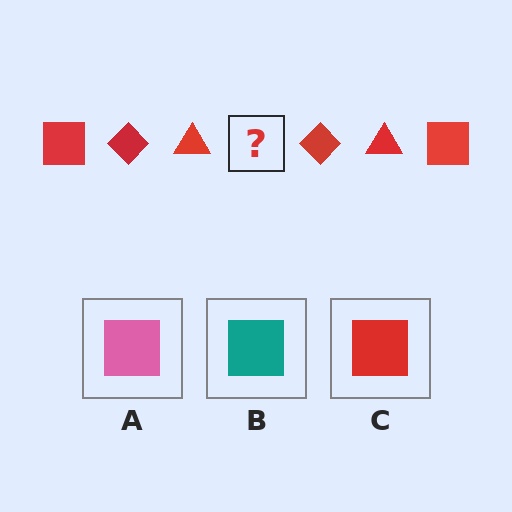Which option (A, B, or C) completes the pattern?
C.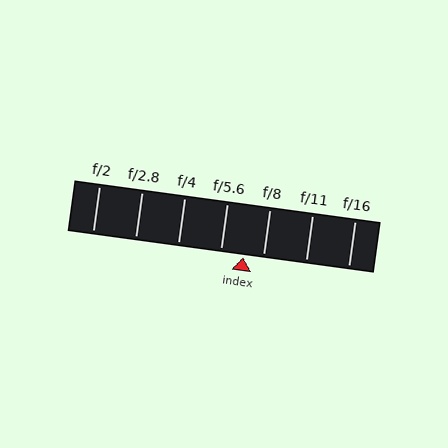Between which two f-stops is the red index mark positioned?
The index mark is between f/5.6 and f/8.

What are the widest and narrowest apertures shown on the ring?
The widest aperture shown is f/2 and the narrowest is f/16.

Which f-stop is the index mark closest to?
The index mark is closest to f/8.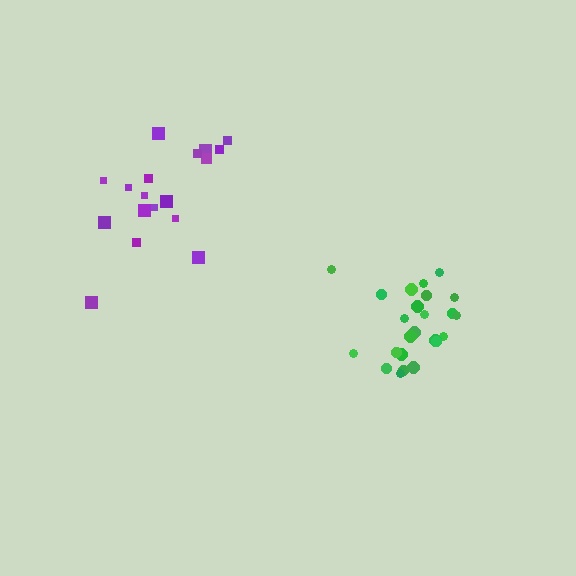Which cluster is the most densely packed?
Green.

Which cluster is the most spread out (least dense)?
Purple.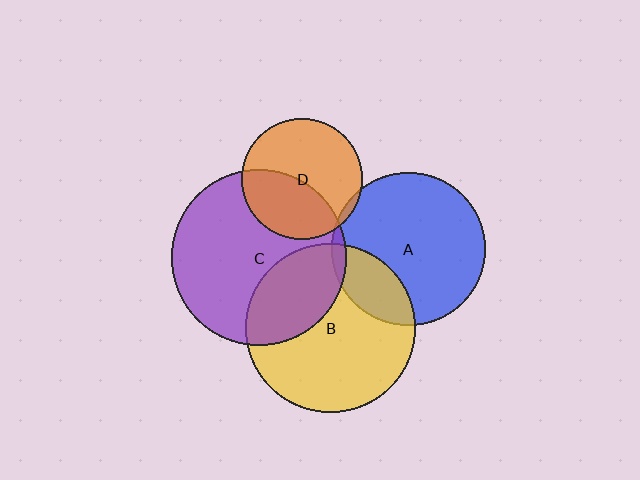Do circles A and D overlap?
Yes.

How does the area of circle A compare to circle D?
Approximately 1.6 times.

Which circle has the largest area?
Circle C (purple).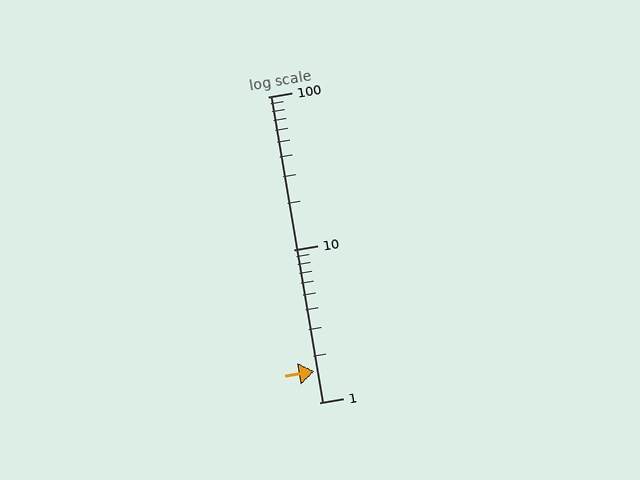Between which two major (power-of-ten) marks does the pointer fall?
The pointer is between 1 and 10.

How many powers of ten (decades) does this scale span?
The scale spans 2 decades, from 1 to 100.